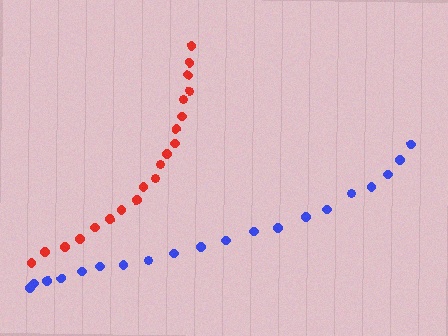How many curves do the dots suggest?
There are 2 distinct paths.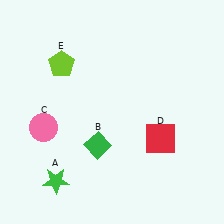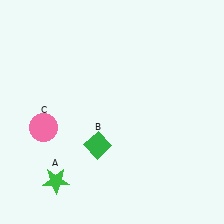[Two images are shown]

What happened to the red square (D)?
The red square (D) was removed in Image 2. It was in the bottom-right area of Image 1.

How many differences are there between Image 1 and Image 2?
There are 2 differences between the two images.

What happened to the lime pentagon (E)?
The lime pentagon (E) was removed in Image 2. It was in the top-left area of Image 1.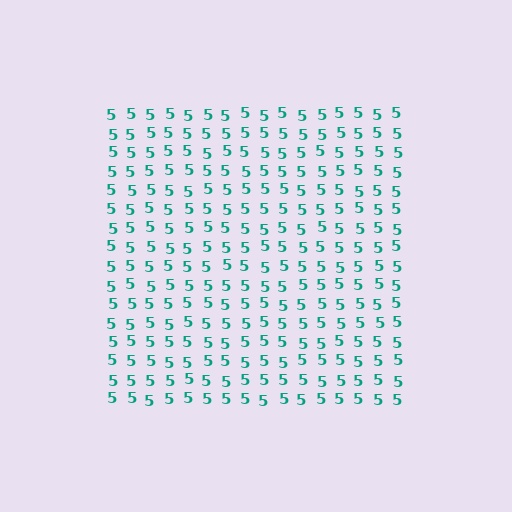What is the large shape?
The large shape is a square.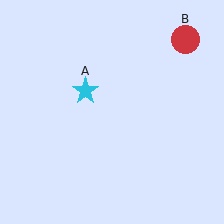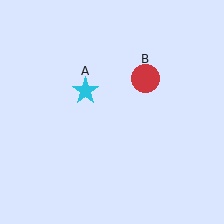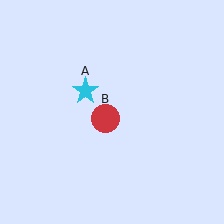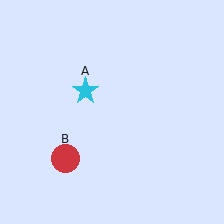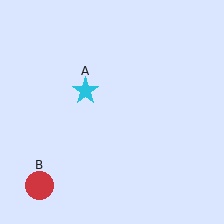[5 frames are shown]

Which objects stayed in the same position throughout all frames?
Cyan star (object A) remained stationary.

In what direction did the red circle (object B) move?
The red circle (object B) moved down and to the left.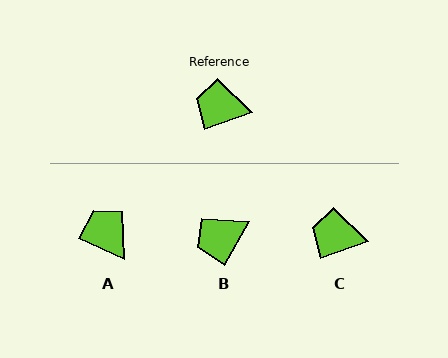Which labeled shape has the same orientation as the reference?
C.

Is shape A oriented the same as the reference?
No, it is off by about 44 degrees.